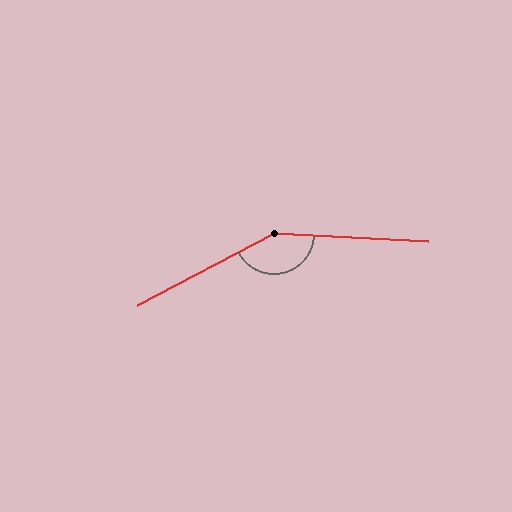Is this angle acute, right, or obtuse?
It is obtuse.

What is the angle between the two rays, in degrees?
Approximately 149 degrees.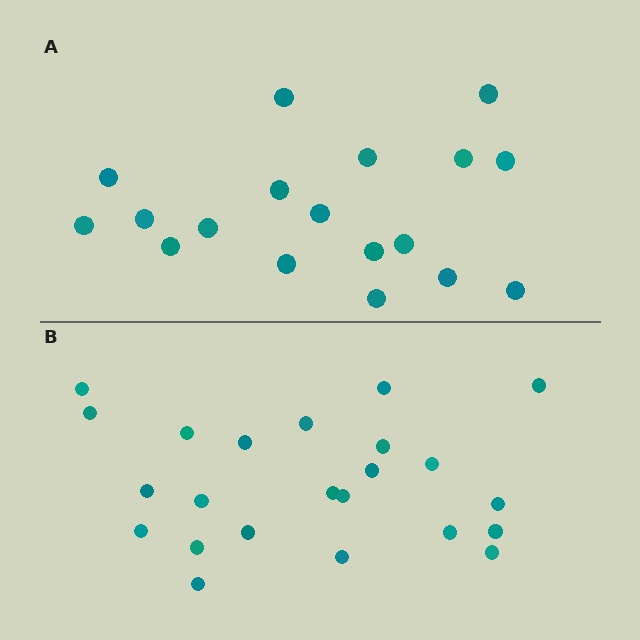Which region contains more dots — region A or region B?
Region B (the bottom region) has more dots.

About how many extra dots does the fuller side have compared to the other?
Region B has about 5 more dots than region A.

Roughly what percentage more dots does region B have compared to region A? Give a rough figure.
About 30% more.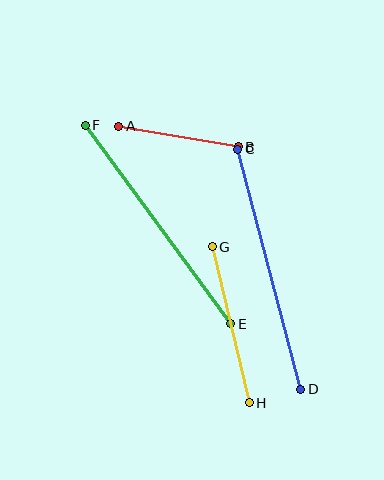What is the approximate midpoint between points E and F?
The midpoint is at approximately (158, 224) pixels.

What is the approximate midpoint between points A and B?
The midpoint is at approximately (179, 137) pixels.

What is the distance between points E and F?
The distance is approximately 246 pixels.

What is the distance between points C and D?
The distance is approximately 248 pixels.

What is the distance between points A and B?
The distance is approximately 121 pixels.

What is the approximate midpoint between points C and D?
The midpoint is at approximately (269, 269) pixels.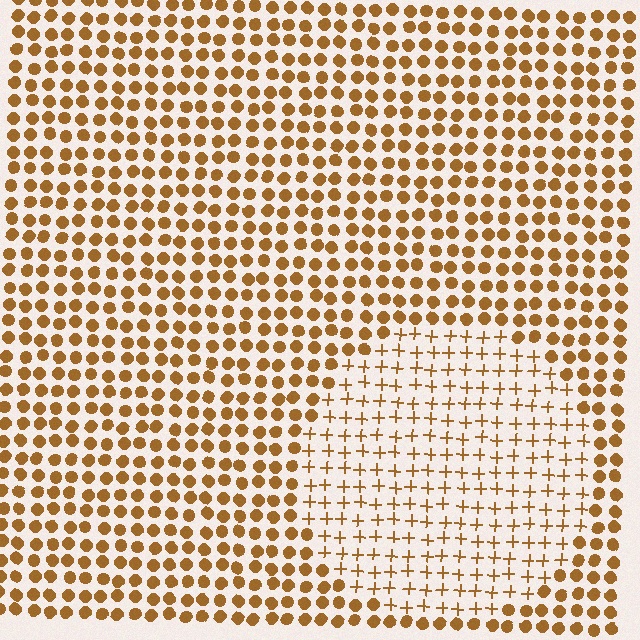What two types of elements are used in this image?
The image uses plus signs inside the circle region and circles outside it.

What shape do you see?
I see a circle.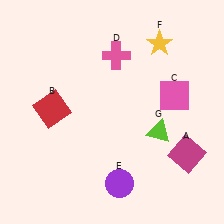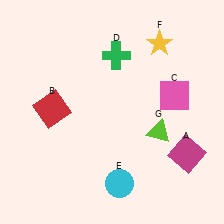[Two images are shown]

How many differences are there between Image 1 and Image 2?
There are 2 differences between the two images.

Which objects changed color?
D changed from pink to green. E changed from purple to cyan.